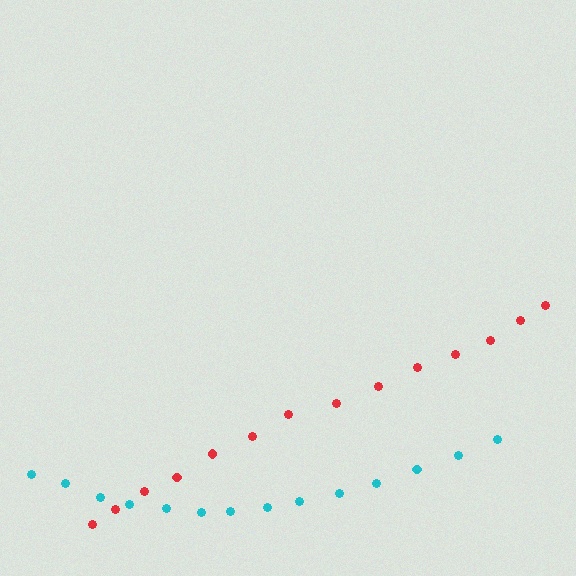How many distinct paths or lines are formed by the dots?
There are 2 distinct paths.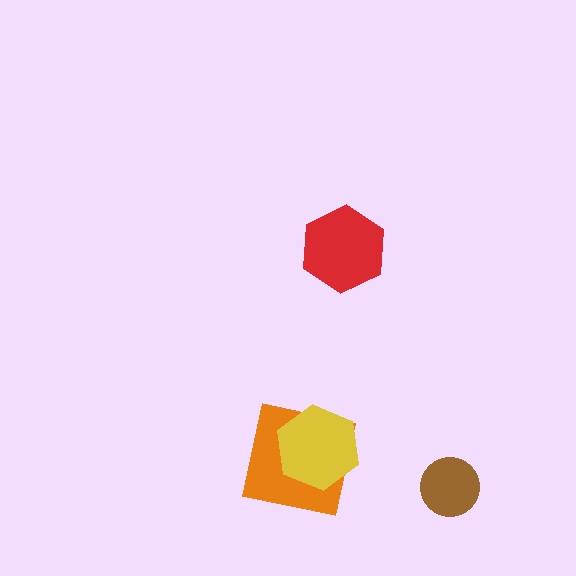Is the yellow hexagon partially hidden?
No, no other shape covers it.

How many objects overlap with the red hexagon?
0 objects overlap with the red hexagon.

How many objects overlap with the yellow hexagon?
1 object overlaps with the yellow hexagon.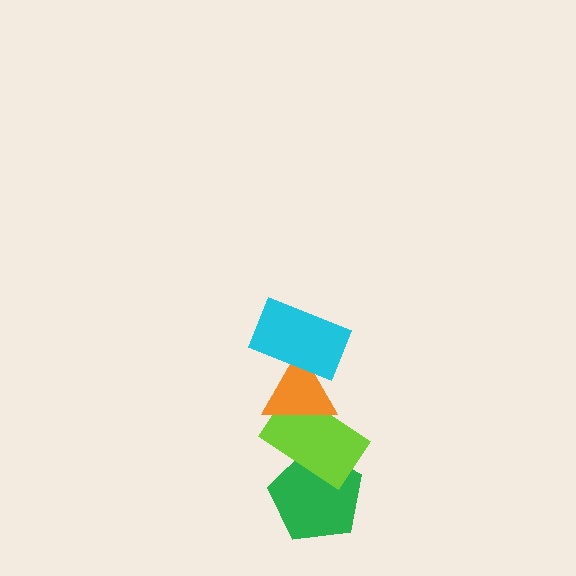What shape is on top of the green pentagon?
The lime rectangle is on top of the green pentagon.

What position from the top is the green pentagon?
The green pentagon is 4th from the top.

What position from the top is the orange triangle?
The orange triangle is 2nd from the top.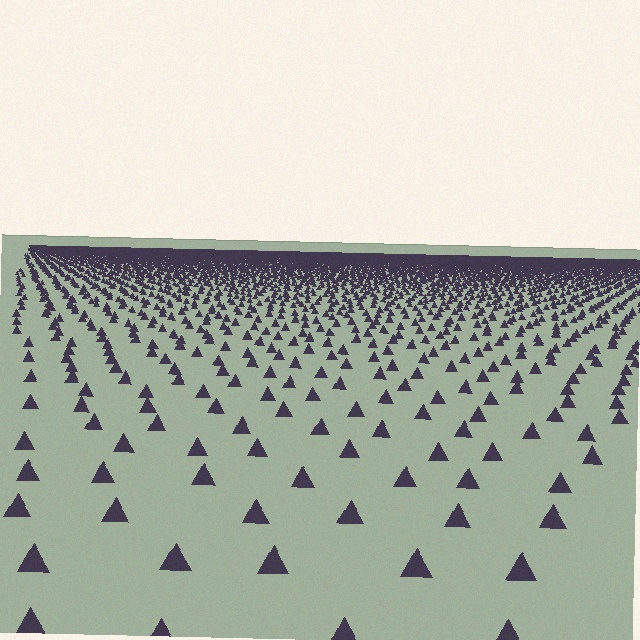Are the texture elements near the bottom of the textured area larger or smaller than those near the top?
Larger. Near the bottom, elements are closer to the viewer and appear at a bigger on-screen size.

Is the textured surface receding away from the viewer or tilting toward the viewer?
The surface is receding away from the viewer. Texture elements get smaller and denser toward the top.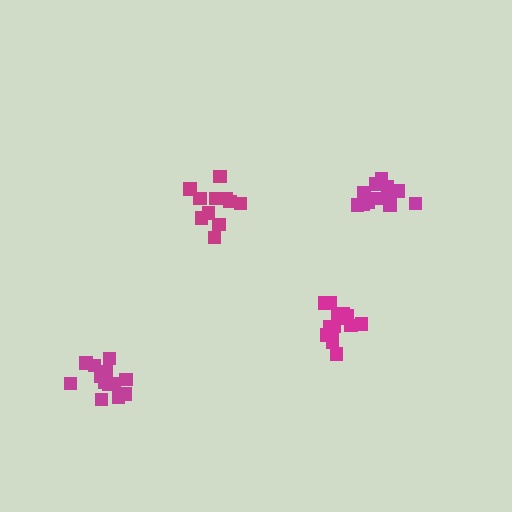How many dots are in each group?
Group 1: 12 dots, Group 2: 14 dots, Group 3: 11 dots, Group 4: 14 dots (51 total).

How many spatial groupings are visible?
There are 4 spatial groupings.